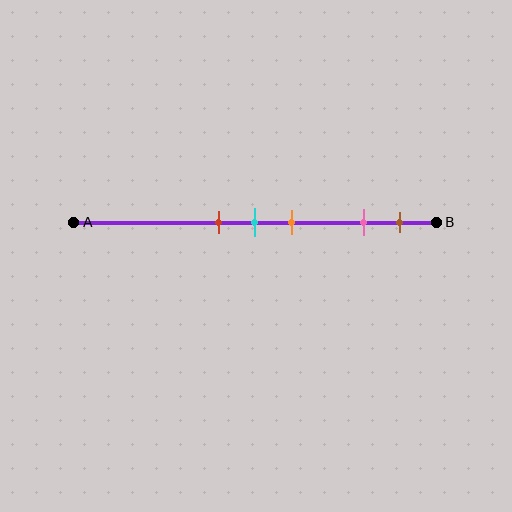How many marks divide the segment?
There are 5 marks dividing the segment.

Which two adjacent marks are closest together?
The red and cyan marks are the closest adjacent pair.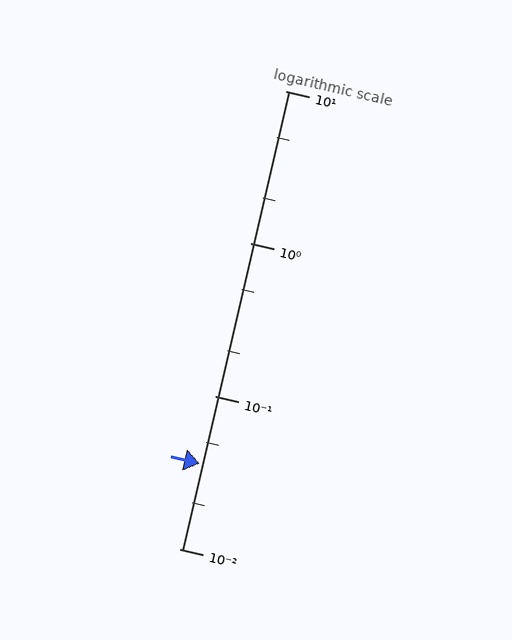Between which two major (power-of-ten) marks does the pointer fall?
The pointer is between 0.01 and 0.1.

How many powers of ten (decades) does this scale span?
The scale spans 3 decades, from 0.01 to 10.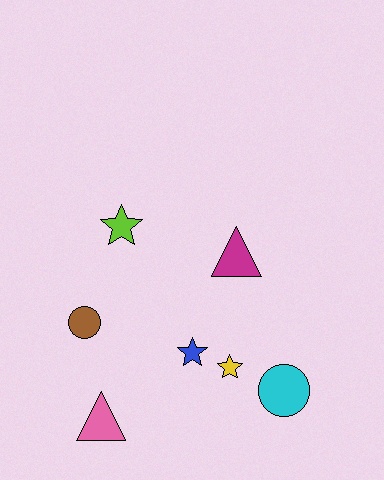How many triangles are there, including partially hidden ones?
There are 2 triangles.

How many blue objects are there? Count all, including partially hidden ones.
There is 1 blue object.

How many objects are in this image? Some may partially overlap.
There are 7 objects.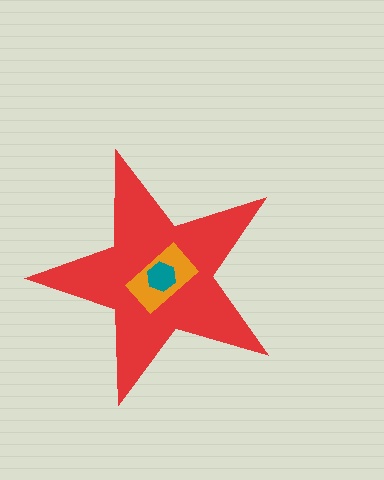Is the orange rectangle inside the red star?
Yes.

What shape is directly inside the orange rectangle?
The teal hexagon.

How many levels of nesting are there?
3.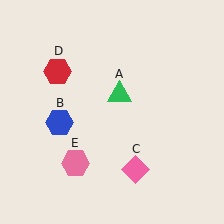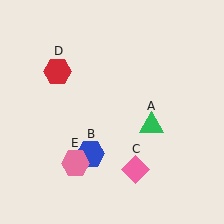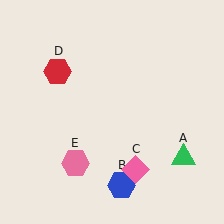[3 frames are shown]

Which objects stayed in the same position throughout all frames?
Pink diamond (object C) and red hexagon (object D) and pink hexagon (object E) remained stationary.